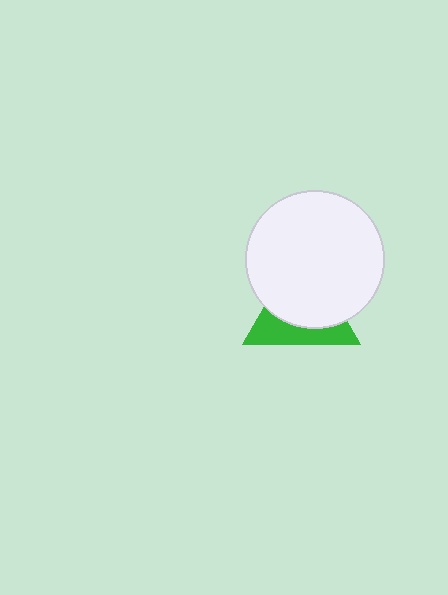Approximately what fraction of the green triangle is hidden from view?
Roughly 61% of the green triangle is hidden behind the white circle.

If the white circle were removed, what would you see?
You would see the complete green triangle.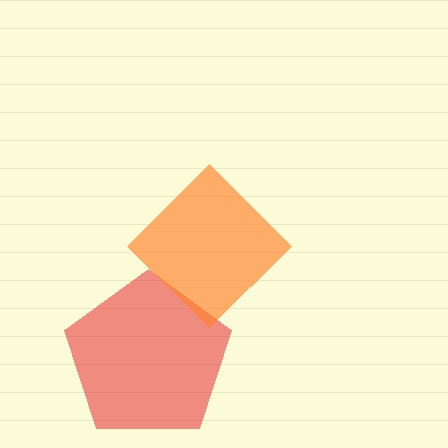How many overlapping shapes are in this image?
There are 2 overlapping shapes in the image.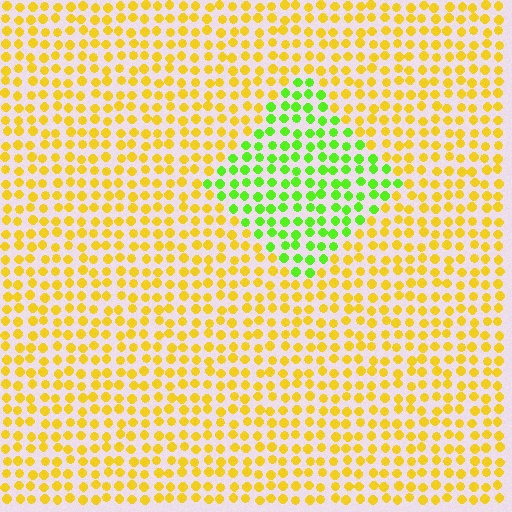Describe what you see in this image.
The image is filled with small yellow elements in a uniform arrangement. A diamond-shaped region is visible where the elements are tinted to a slightly different hue, forming a subtle color boundary.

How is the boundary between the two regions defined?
The boundary is defined purely by a slight shift in hue (about 55 degrees). Spacing, size, and orientation are identical on both sides.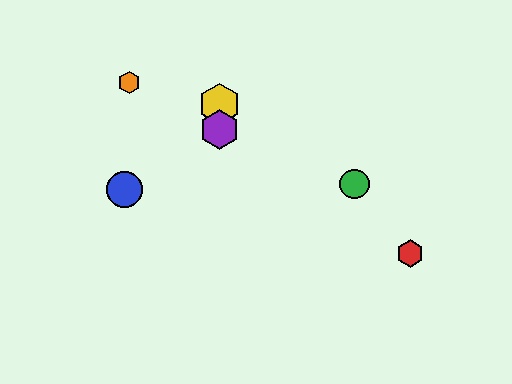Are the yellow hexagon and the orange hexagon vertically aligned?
No, the yellow hexagon is at x≈220 and the orange hexagon is at x≈129.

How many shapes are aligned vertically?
2 shapes (the yellow hexagon, the purple hexagon) are aligned vertically.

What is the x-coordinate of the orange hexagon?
The orange hexagon is at x≈129.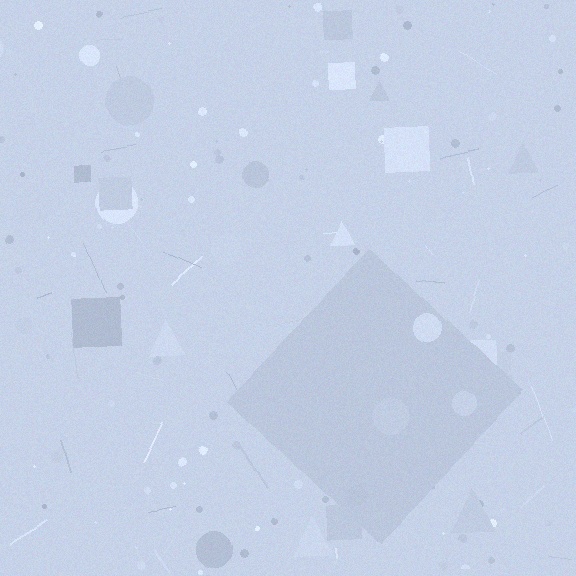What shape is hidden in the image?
A diamond is hidden in the image.